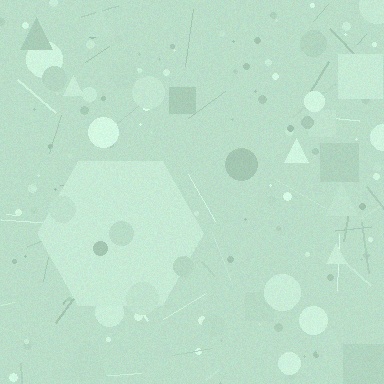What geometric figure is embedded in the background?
A hexagon is embedded in the background.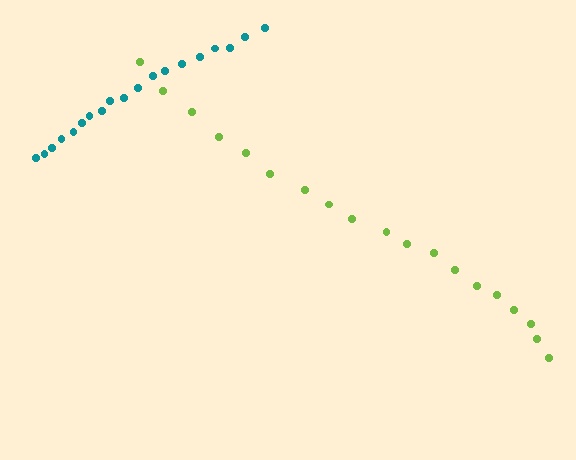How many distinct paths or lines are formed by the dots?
There are 2 distinct paths.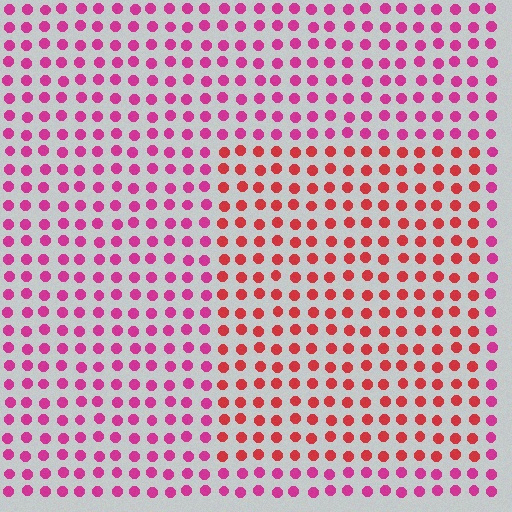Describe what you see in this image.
The image is filled with small magenta elements in a uniform arrangement. A rectangle-shaped region is visible where the elements are tinted to a slightly different hue, forming a subtle color boundary.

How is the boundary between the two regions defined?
The boundary is defined purely by a slight shift in hue (about 34 degrees). Spacing, size, and orientation are identical on both sides.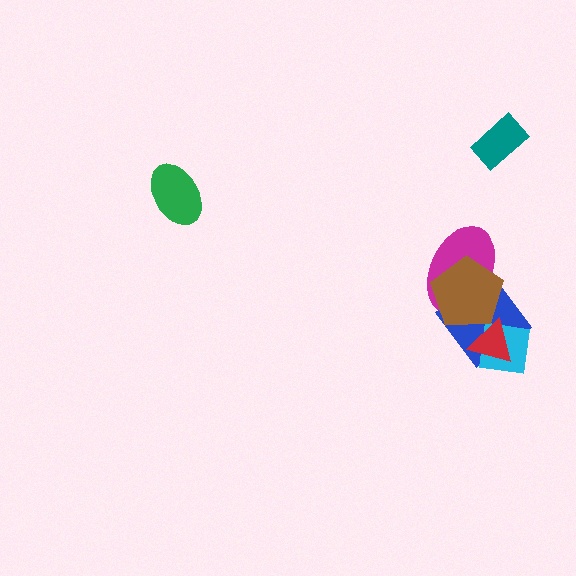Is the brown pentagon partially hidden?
Yes, it is partially covered by another shape.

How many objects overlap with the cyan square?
2 objects overlap with the cyan square.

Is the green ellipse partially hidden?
No, no other shape covers it.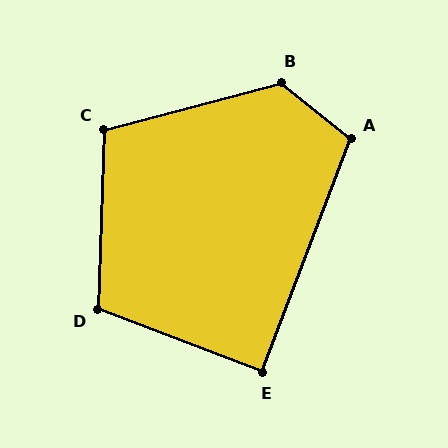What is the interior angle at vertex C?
Approximately 107 degrees (obtuse).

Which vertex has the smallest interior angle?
E, at approximately 90 degrees.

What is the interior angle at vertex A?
Approximately 108 degrees (obtuse).